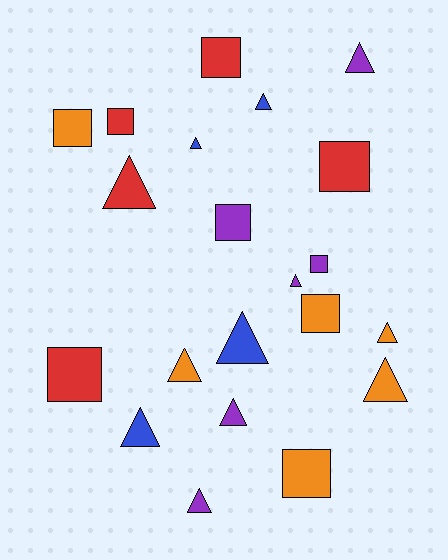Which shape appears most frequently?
Triangle, with 12 objects.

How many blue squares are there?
There are no blue squares.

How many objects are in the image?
There are 21 objects.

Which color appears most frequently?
Orange, with 6 objects.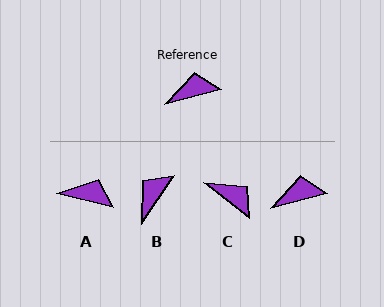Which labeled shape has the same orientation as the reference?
D.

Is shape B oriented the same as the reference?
No, it is off by about 41 degrees.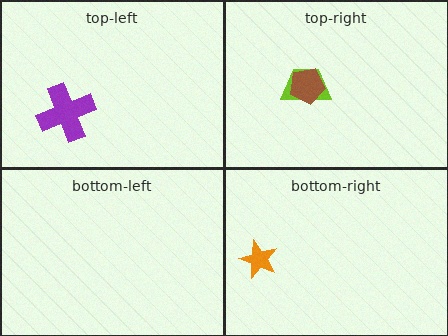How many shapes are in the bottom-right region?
1.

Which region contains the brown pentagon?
The top-right region.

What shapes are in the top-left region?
The purple cross.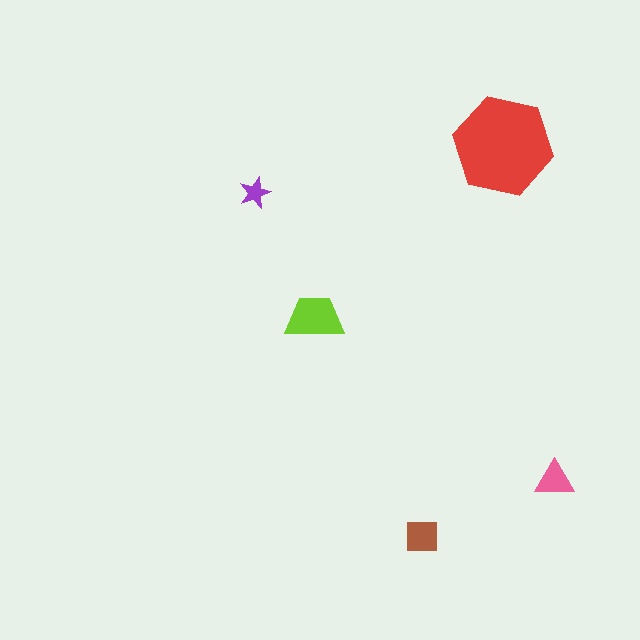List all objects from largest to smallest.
The red hexagon, the lime trapezoid, the brown square, the pink triangle, the purple star.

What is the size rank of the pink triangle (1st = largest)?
4th.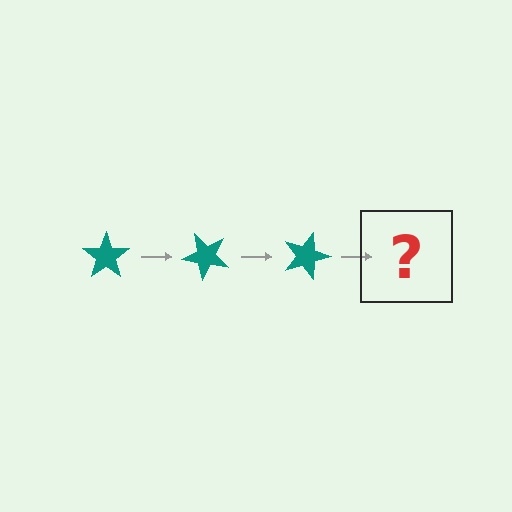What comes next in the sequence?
The next element should be a teal star rotated 135 degrees.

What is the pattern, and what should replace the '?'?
The pattern is that the star rotates 45 degrees each step. The '?' should be a teal star rotated 135 degrees.